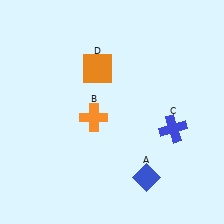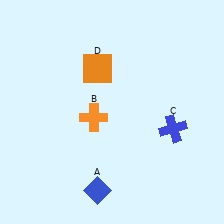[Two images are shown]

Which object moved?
The blue diamond (A) moved left.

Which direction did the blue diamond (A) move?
The blue diamond (A) moved left.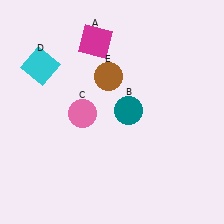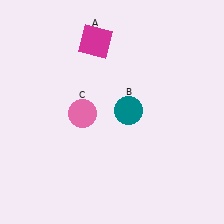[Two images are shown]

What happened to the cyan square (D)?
The cyan square (D) was removed in Image 2. It was in the top-left area of Image 1.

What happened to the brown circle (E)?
The brown circle (E) was removed in Image 2. It was in the top-left area of Image 1.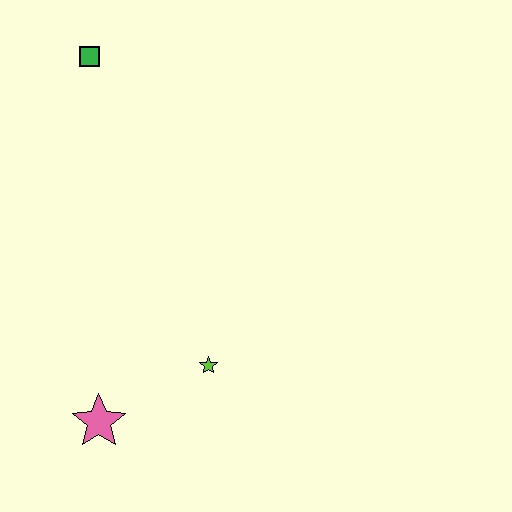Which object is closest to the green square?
The lime star is closest to the green square.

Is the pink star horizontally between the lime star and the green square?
Yes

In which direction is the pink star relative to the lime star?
The pink star is to the left of the lime star.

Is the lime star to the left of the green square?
No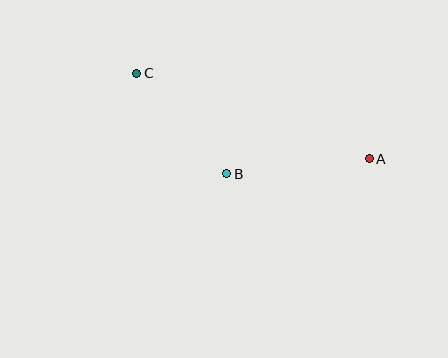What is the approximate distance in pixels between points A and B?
The distance between A and B is approximately 143 pixels.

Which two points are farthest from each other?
Points A and C are farthest from each other.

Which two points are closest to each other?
Points B and C are closest to each other.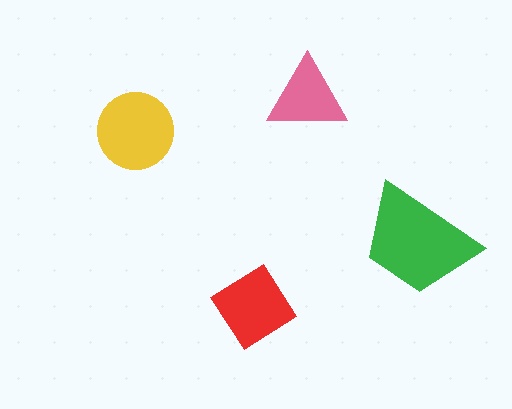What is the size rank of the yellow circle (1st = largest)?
2nd.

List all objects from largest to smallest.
The green trapezoid, the yellow circle, the red diamond, the pink triangle.